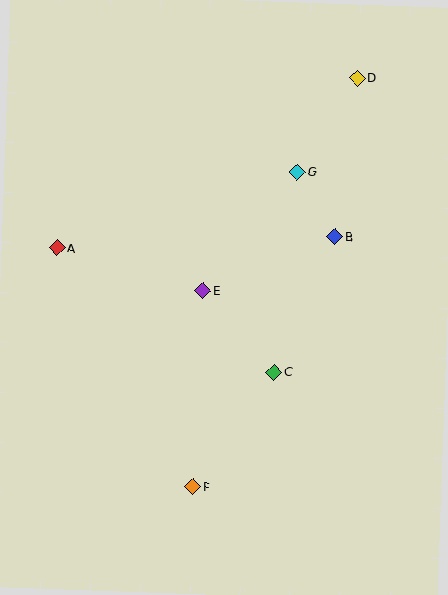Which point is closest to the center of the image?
Point E at (203, 291) is closest to the center.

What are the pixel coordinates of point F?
Point F is at (193, 487).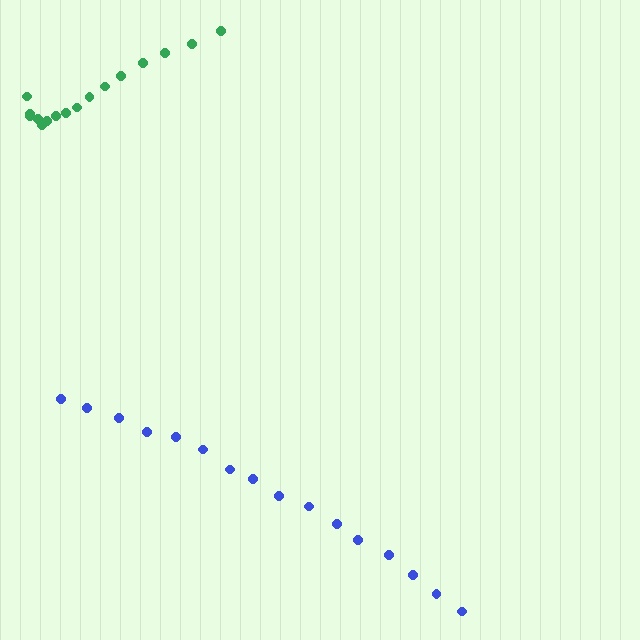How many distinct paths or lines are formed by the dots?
There are 2 distinct paths.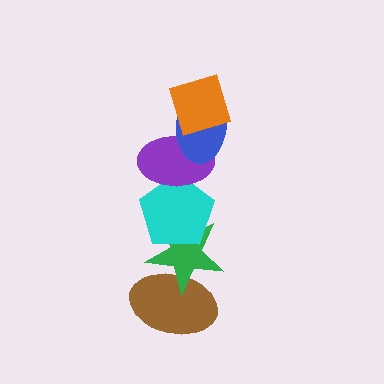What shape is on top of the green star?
The cyan pentagon is on top of the green star.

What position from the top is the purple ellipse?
The purple ellipse is 3rd from the top.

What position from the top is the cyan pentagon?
The cyan pentagon is 4th from the top.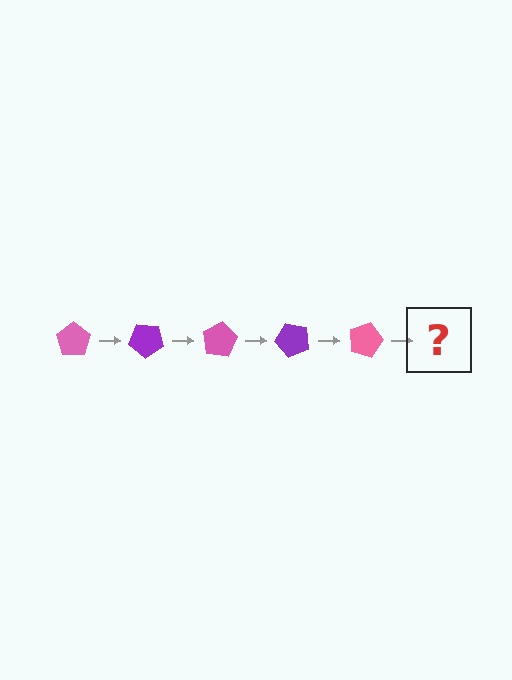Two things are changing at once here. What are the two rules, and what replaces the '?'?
The two rules are that it rotates 40 degrees each step and the color cycles through pink and purple. The '?' should be a purple pentagon, rotated 200 degrees from the start.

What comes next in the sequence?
The next element should be a purple pentagon, rotated 200 degrees from the start.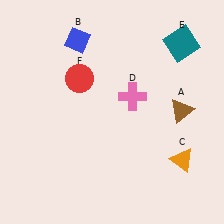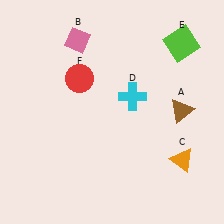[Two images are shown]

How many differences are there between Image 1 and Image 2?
There are 3 differences between the two images.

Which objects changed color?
B changed from blue to pink. D changed from pink to cyan. E changed from teal to lime.